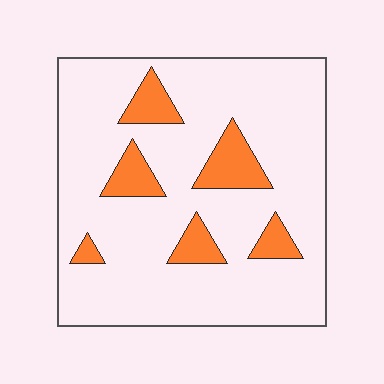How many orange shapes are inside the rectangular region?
6.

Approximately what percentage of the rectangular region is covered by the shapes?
Approximately 15%.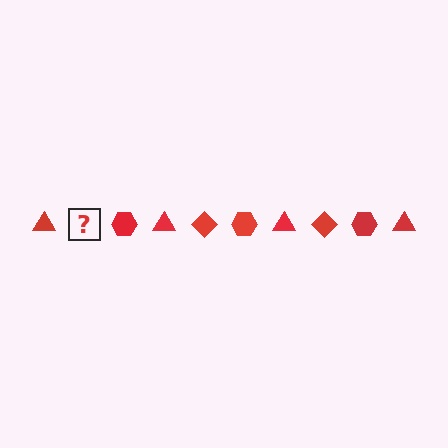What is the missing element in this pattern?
The missing element is a red diamond.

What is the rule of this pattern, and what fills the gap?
The rule is that the pattern cycles through triangle, diamond, hexagon shapes in red. The gap should be filled with a red diamond.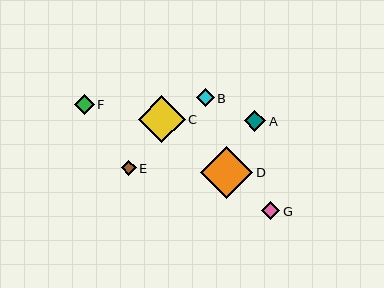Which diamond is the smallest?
Diamond E is the smallest with a size of approximately 15 pixels.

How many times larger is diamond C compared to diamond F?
Diamond C is approximately 2.4 times the size of diamond F.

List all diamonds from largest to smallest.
From largest to smallest: D, C, A, F, G, B, E.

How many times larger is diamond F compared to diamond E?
Diamond F is approximately 1.3 times the size of diamond E.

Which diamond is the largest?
Diamond D is the largest with a size of approximately 52 pixels.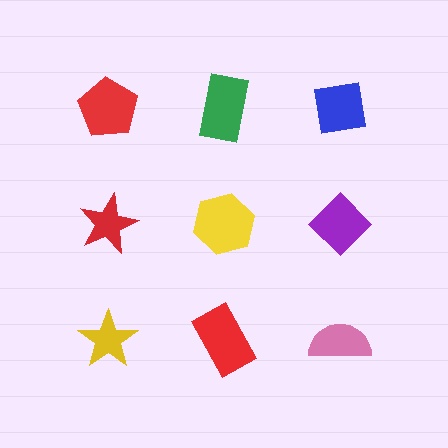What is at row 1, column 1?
A red pentagon.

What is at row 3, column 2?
A red rectangle.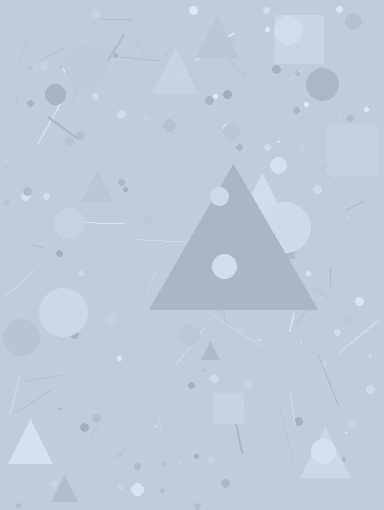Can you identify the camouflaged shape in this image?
The camouflaged shape is a triangle.